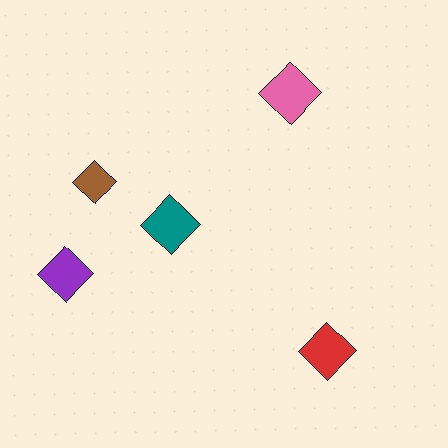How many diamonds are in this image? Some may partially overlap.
There are 5 diamonds.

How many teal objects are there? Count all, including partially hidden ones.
There is 1 teal object.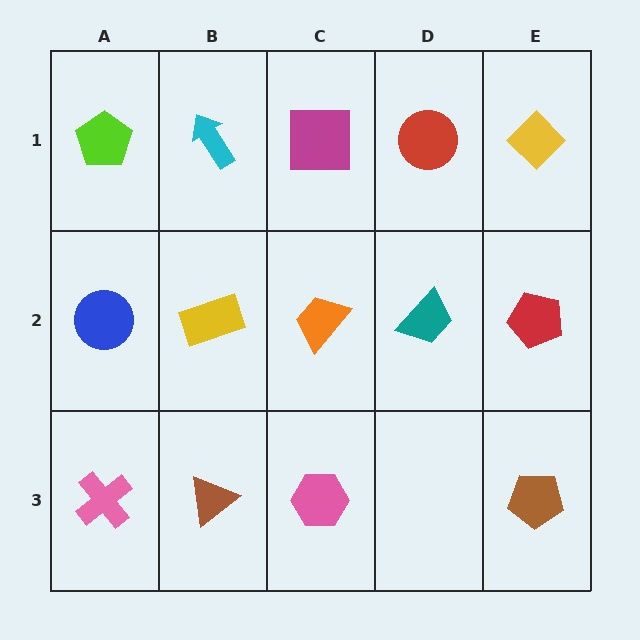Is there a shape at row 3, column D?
No, that cell is empty.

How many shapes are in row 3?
4 shapes.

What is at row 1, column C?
A magenta square.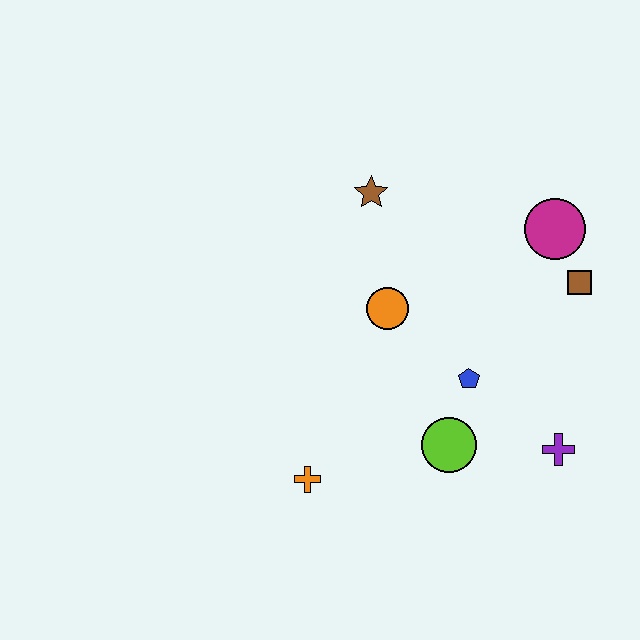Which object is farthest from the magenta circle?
The orange cross is farthest from the magenta circle.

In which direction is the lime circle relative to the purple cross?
The lime circle is to the left of the purple cross.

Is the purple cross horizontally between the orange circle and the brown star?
No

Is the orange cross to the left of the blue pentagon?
Yes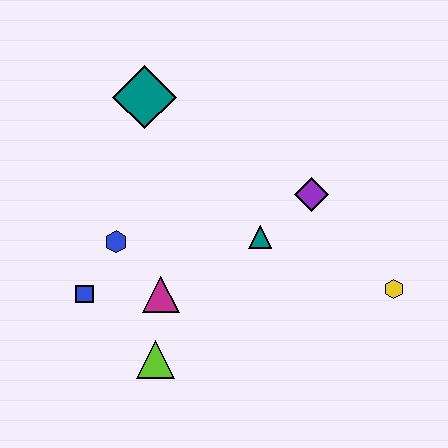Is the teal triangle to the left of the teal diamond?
No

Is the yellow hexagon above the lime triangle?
Yes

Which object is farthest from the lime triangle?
The teal diamond is farthest from the lime triangle.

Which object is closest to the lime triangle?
The magenta triangle is closest to the lime triangle.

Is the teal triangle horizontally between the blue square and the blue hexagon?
No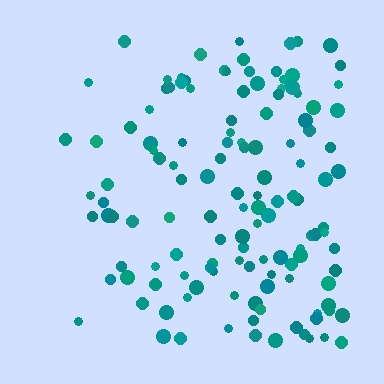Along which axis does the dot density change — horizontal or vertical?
Horizontal.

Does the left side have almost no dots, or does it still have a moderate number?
Still a moderate number, just noticeably fewer than the right.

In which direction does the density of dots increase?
From left to right, with the right side densest.